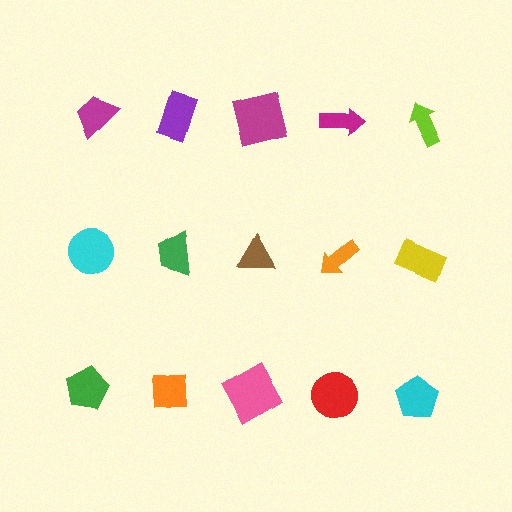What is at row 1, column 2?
A purple rectangle.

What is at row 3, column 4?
A red circle.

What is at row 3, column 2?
An orange square.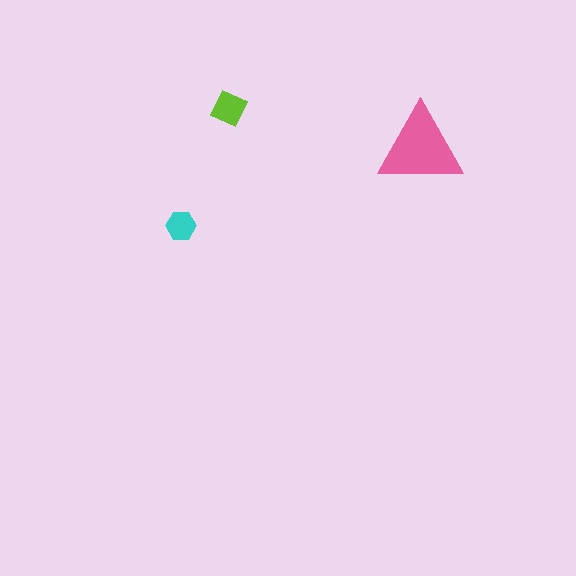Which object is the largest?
The pink triangle.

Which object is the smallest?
The cyan hexagon.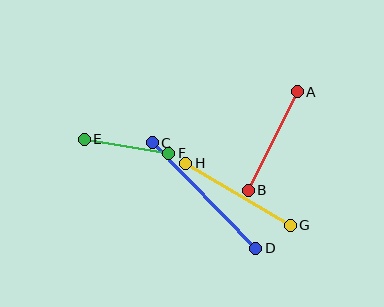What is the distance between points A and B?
The distance is approximately 110 pixels.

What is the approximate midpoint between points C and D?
The midpoint is at approximately (204, 195) pixels.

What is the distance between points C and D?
The distance is approximately 148 pixels.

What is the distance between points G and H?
The distance is approximately 121 pixels.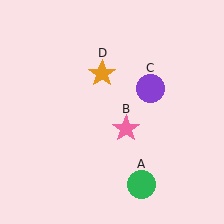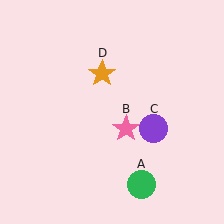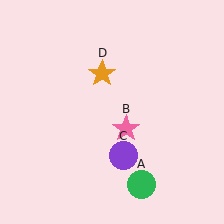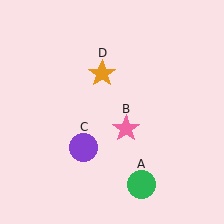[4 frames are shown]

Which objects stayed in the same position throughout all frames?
Green circle (object A) and pink star (object B) and orange star (object D) remained stationary.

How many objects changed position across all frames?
1 object changed position: purple circle (object C).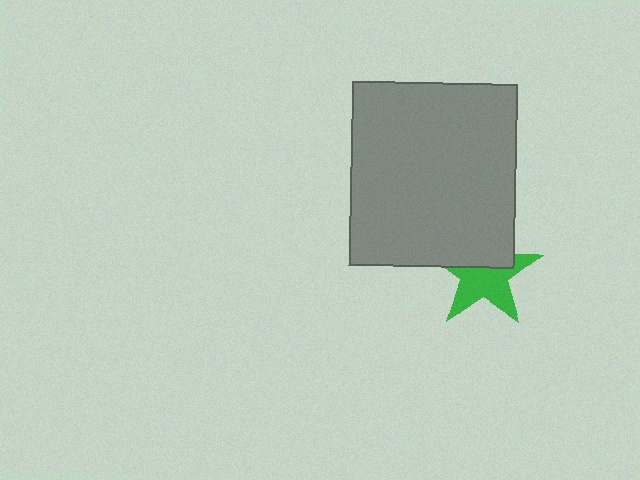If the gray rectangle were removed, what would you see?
You would see the complete green star.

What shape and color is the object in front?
The object in front is a gray rectangle.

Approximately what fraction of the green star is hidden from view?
Roughly 42% of the green star is hidden behind the gray rectangle.